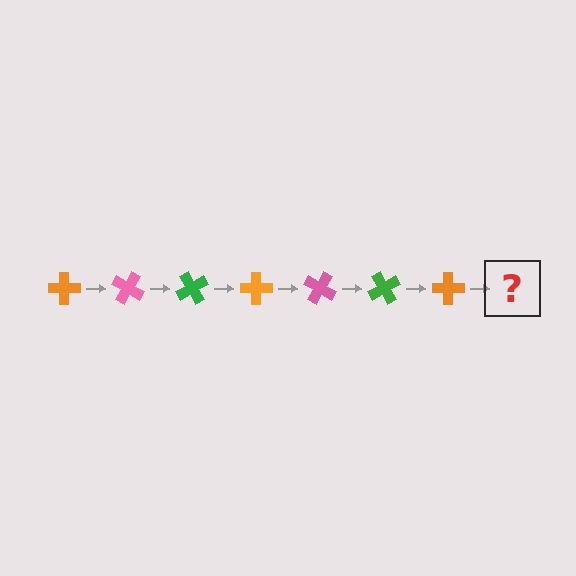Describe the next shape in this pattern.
It should be a pink cross, rotated 210 degrees from the start.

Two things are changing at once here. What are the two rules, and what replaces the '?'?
The two rules are that it rotates 30 degrees each step and the color cycles through orange, pink, and green. The '?' should be a pink cross, rotated 210 degrees from the start.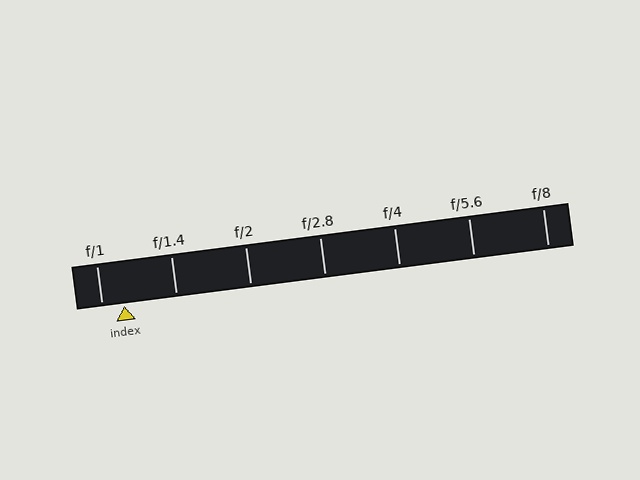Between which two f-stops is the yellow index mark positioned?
The index mark is between f/1 and f/1.4.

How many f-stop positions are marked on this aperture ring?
There are 7 f-stop positions marked.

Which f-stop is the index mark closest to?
The index mark is closest to f/1.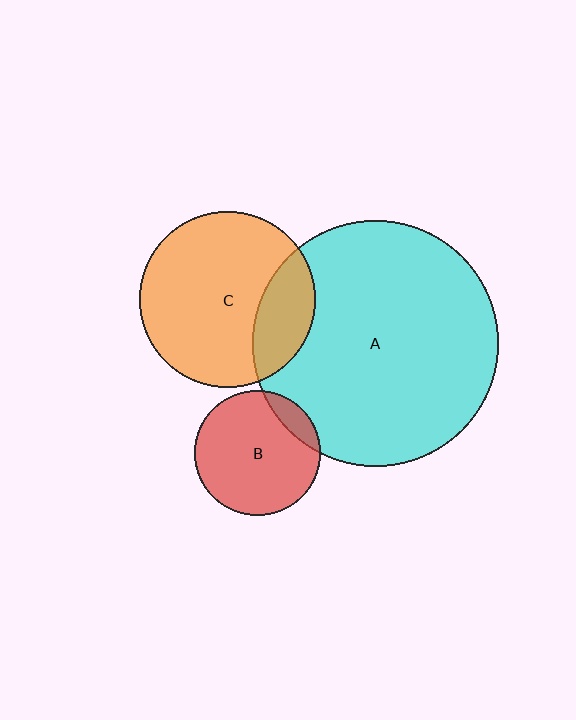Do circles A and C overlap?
Yes.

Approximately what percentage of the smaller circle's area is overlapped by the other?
Approximately 25%.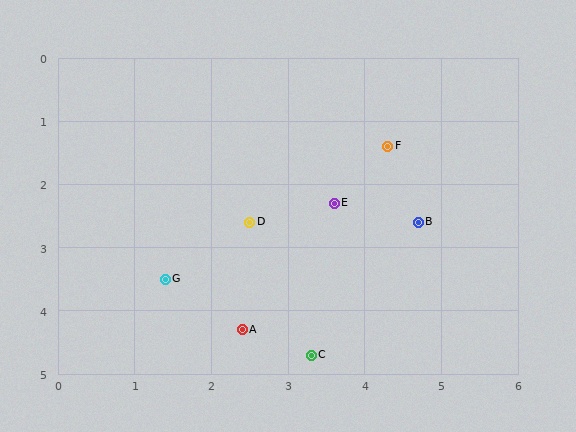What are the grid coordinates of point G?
Point G is at approximately (1.4, 3.5).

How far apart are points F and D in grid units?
Points F and D are about 2.2 grid units apart.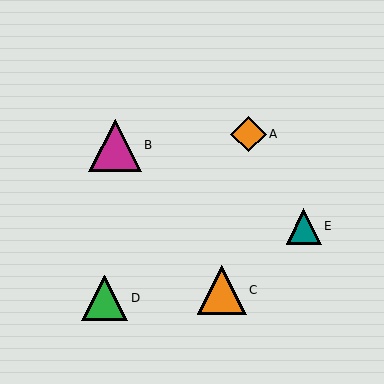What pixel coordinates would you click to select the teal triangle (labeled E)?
Click at (304, 226) to select the teal triangle E.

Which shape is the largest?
The magenta triangle (labeled B) is the largest.